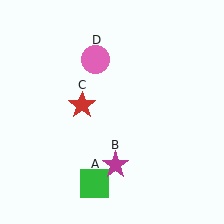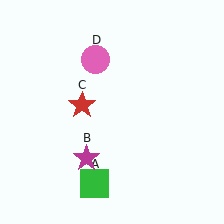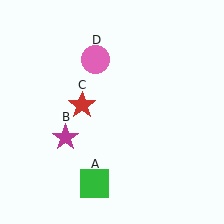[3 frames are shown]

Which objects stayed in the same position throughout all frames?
Green square (object A) and red star (object C) and pink circle (object D) remained stationary.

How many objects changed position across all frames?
1 object changed position: magenta star (object B).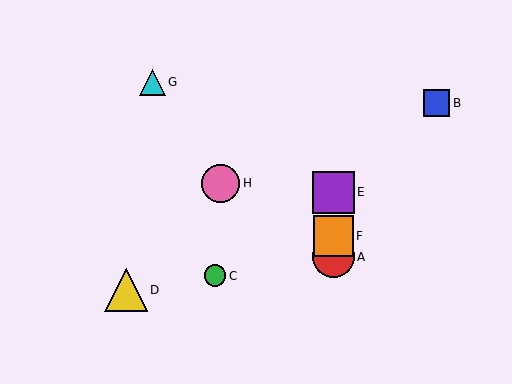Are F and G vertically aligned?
No, F is at x≈333 and G is at x≈152.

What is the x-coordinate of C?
Object C is at x≈215.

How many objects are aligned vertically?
3 objects (A, E, F) are aligned vertically.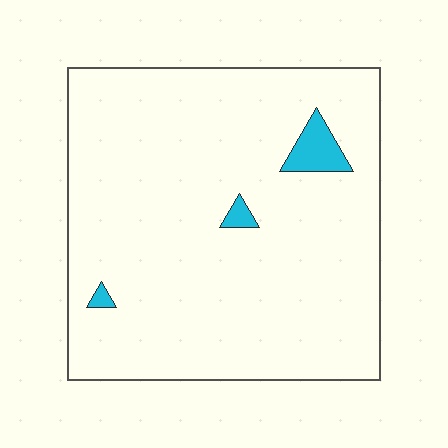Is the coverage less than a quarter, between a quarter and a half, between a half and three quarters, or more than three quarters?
Less than a quarter.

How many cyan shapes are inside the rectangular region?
3.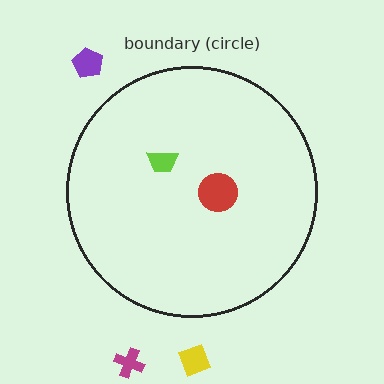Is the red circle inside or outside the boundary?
Inside.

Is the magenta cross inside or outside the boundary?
Outside.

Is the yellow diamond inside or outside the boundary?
Outside.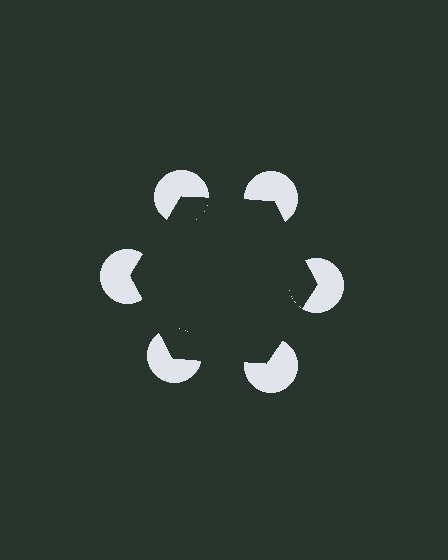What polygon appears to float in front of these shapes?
An illusory hexagon — its edges are inferred from the aligned wedge cuts in the pac-man discs, not physically drawn.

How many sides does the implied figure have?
6 sides.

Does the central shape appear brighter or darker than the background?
It typically appears slightly darker than the background, even though no actual brightness change is drawn.